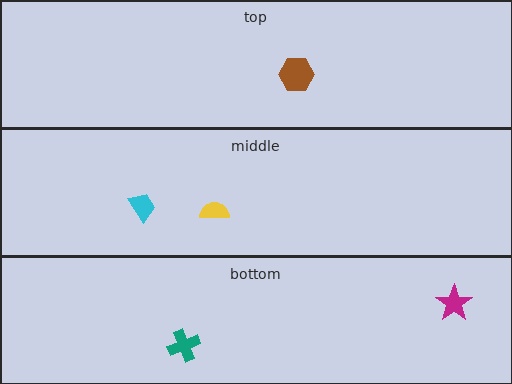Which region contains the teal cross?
The bottom region.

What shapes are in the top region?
The brown hexagon.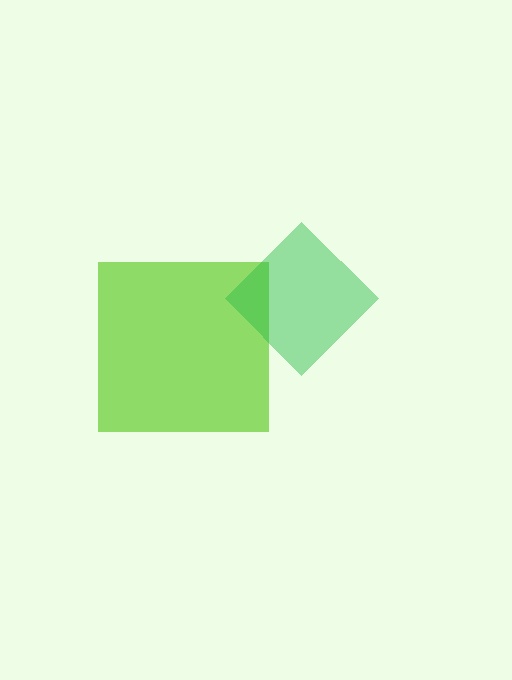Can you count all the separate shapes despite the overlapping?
Yes, there are 2 separate shapes.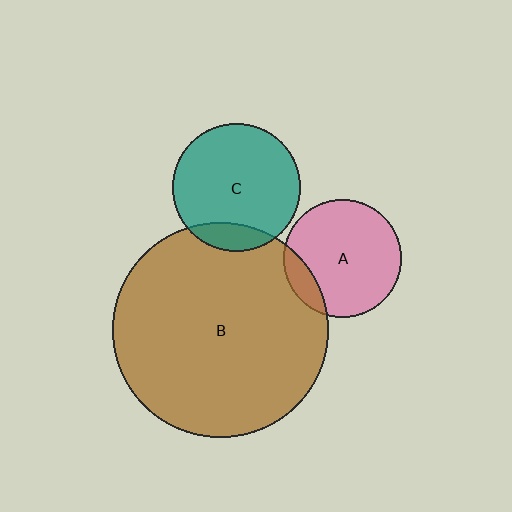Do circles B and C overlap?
Yes.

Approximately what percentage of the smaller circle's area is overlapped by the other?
Approximately 15%.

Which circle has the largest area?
Circle B (brown).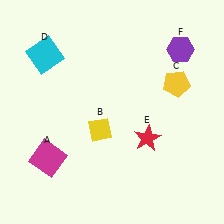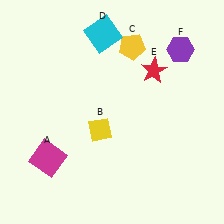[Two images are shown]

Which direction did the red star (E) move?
The red star (E) moved up.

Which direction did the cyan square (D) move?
The cyan square (D) moved right.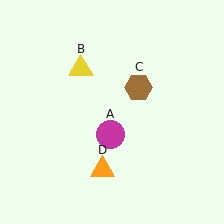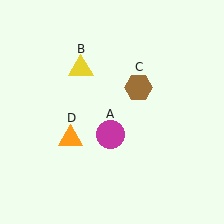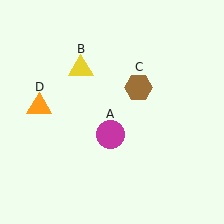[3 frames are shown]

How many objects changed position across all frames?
1 object changed position: orange triangle (object D).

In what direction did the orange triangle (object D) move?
The orange triangle (object D) moved up and to the left.